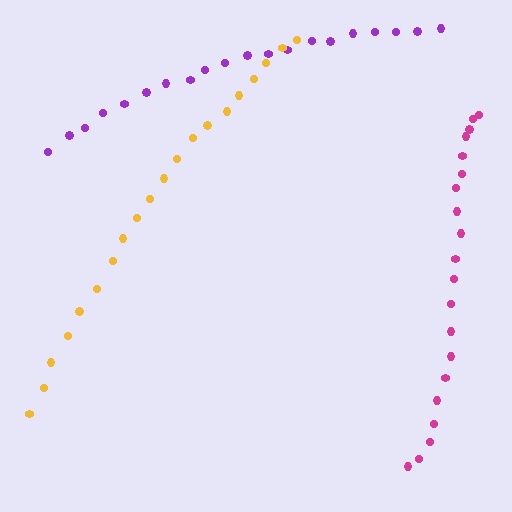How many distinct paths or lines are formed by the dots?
There are 3 distinct paths.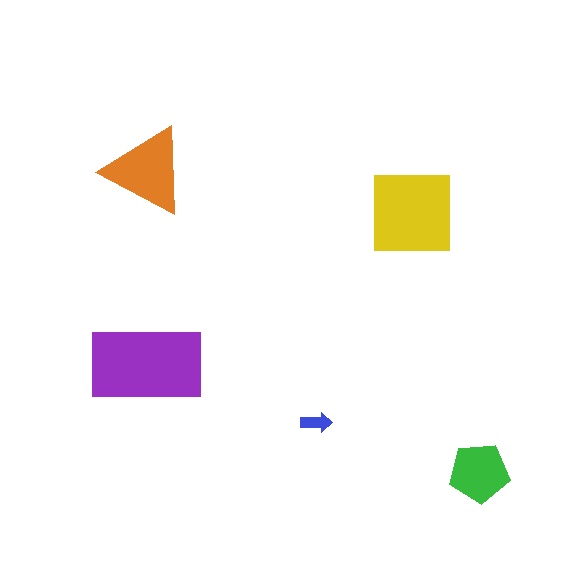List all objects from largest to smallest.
The purple rectangle, the yellow square, the orange triangle, the green pentagon, the blue arrow.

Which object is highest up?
The orange triangle is topmost.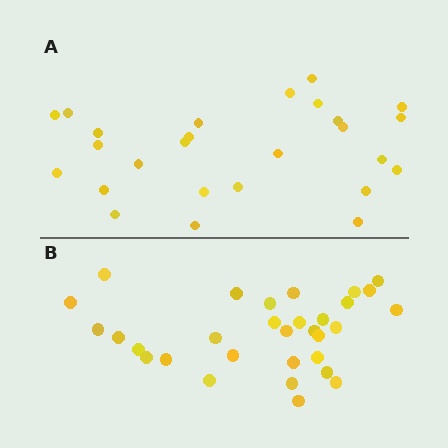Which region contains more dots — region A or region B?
Region B (the bottom region) has more dots.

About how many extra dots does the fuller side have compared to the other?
Region B has about 5 more dots than region A.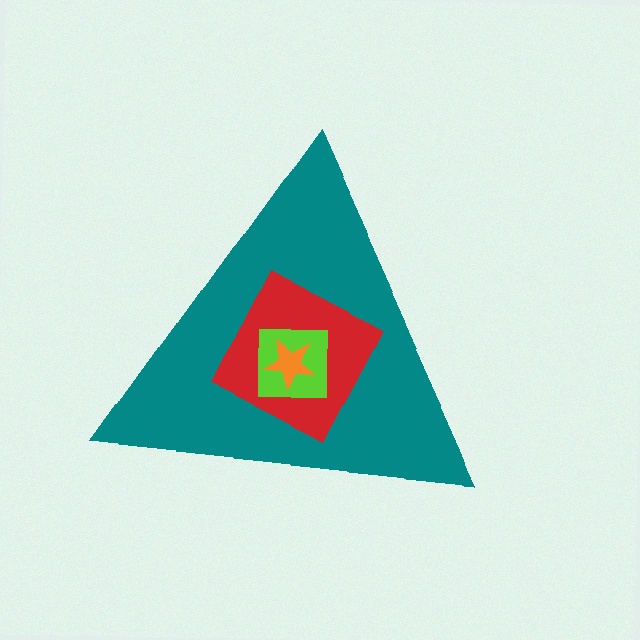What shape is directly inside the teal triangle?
The red diamond.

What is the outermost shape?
The teal triangle.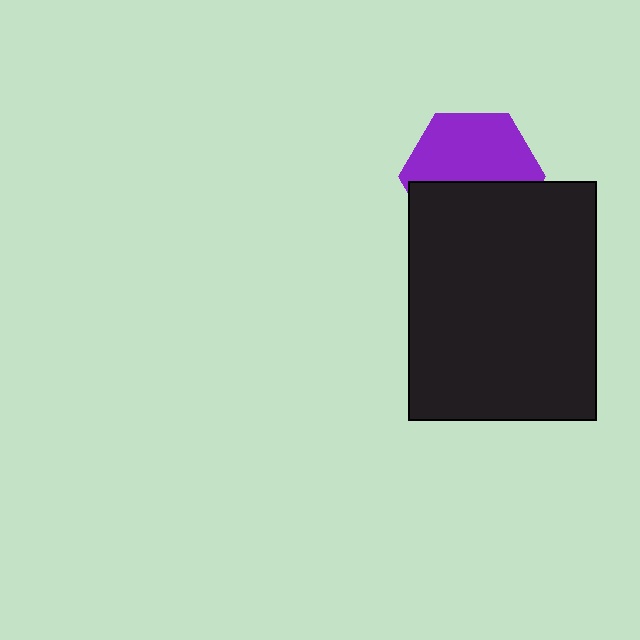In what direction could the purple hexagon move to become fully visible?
The purple hexagon could move up. That would shift it out from behind the black rectangle entirely.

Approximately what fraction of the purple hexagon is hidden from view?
Roughly 45% of the purple hexagon is hidden behind the black rectangle.